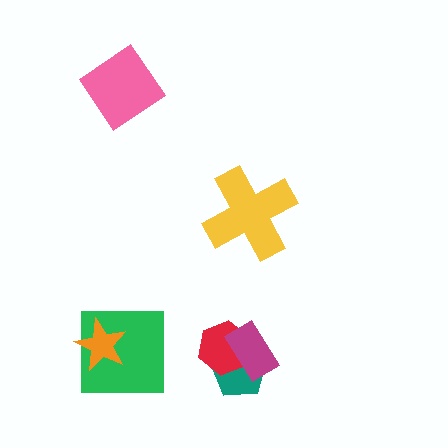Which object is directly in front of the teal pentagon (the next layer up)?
The red hexagon is directly in front of the teal pentagon.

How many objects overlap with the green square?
1 object overlaps with the green square.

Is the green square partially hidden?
Yes, it is partially covered by another shape.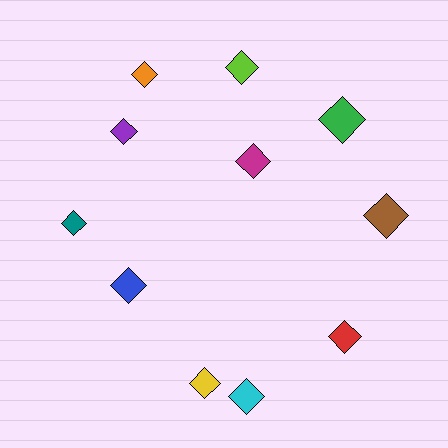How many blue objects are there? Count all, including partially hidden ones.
There is 1 blue object.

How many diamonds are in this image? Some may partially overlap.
There are 11 diamonds.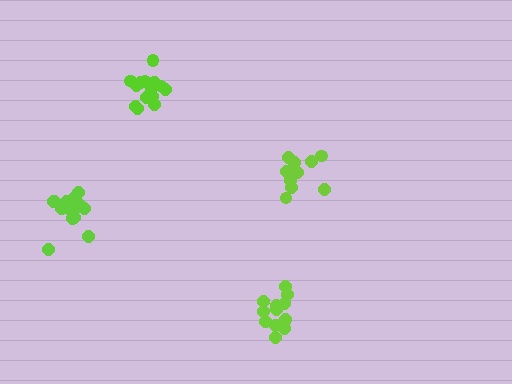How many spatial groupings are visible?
There are 4 spatial groupings.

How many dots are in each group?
Group 1: 13 dots, Group 2: 16 dots, Group 3: 11 dots, Group 4: 15 dots (55 total).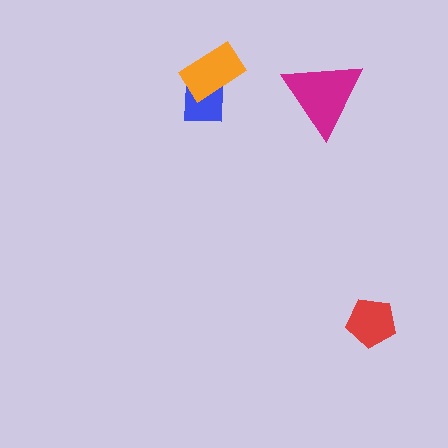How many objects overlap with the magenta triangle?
0 objects overlap with the magenta triangle.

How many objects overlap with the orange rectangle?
1 object overlaps with the orange rectangle.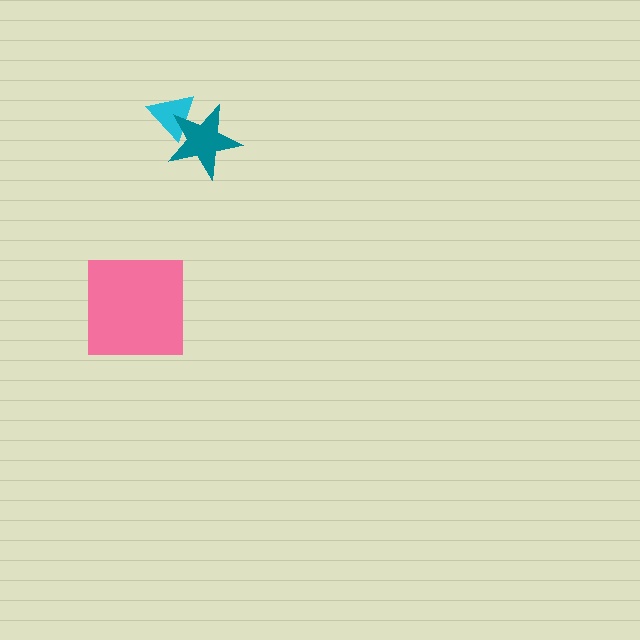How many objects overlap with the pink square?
0 objects overlap with the pink square.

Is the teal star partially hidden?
No, no other shape covers it.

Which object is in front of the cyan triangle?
The teal star is in front of the cyan triangle.